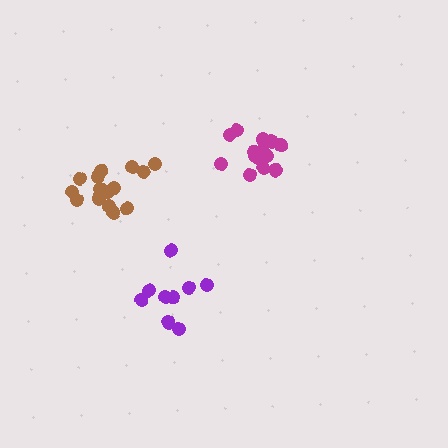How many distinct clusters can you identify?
There are 3 distinct clusters.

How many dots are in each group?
Group 1: 15 dots, Group 2: 9 dots, Group 3: 15 dots (39 total).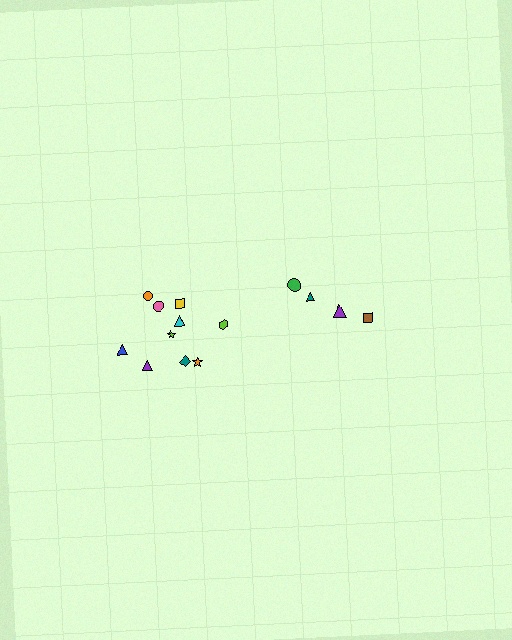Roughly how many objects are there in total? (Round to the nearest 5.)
Roughly 15 objects in total.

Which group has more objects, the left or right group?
The left group.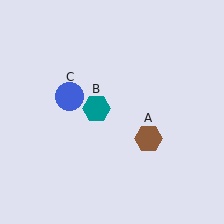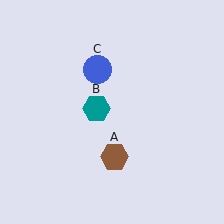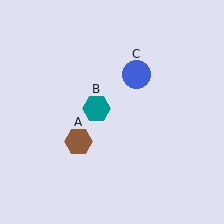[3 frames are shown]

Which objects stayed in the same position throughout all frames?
Teal hexagon (object B) remained stationary.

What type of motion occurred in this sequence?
The brown hexagon (object A), blue circle (object C) rotated clockwise around the center of the scene.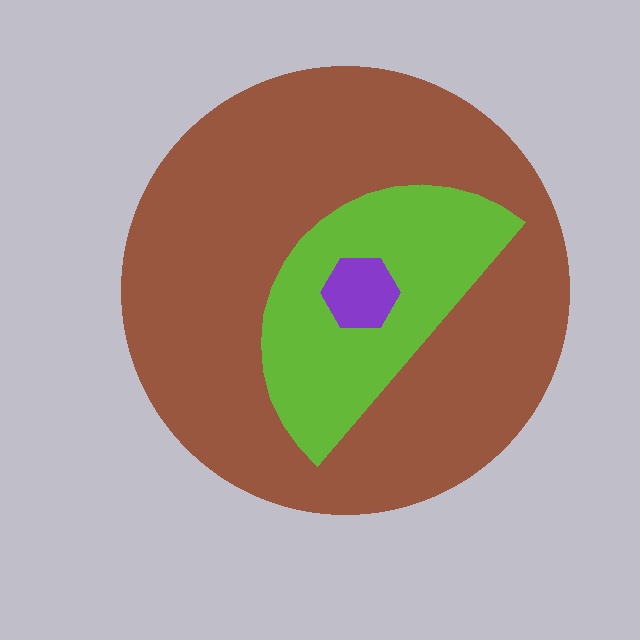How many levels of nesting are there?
3.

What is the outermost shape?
The brown circle.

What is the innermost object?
The purple hexagon.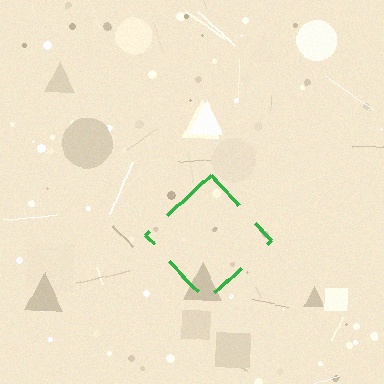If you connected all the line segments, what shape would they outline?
They would outline a diamond.